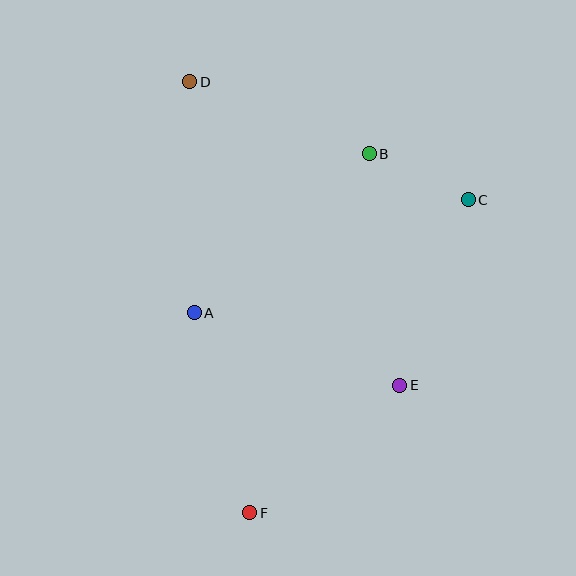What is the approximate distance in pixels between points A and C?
The distance between A and C is approximately 296 pixels.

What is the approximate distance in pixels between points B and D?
The distance between B and D is approximately 193 pixels.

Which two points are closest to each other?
Points B and C are closest to each other.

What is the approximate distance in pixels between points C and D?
The distance between C and D is approximately 302 pixels.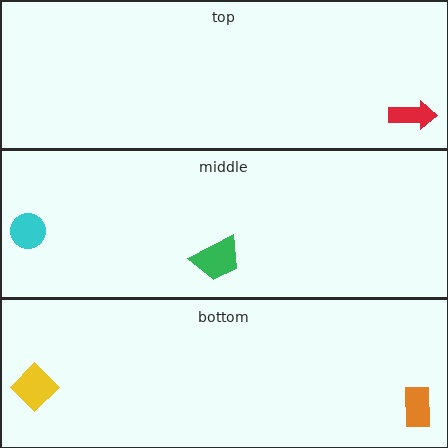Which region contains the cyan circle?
The middle region.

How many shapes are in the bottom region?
2.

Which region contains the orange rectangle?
The bottom region.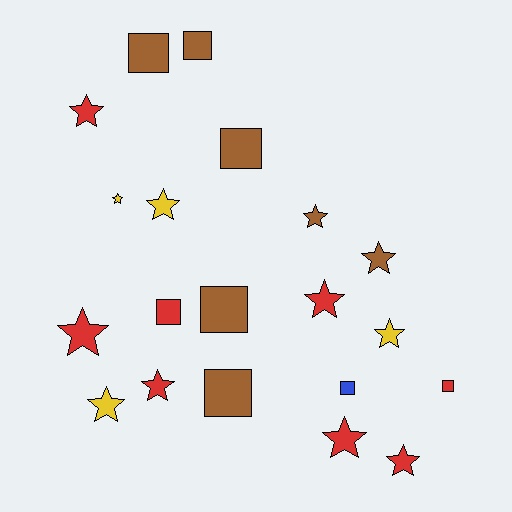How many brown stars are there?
There are 2 brown stars.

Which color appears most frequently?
Red, with 8 objects.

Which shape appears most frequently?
Star, with 12 objects.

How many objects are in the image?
There are 20 objects.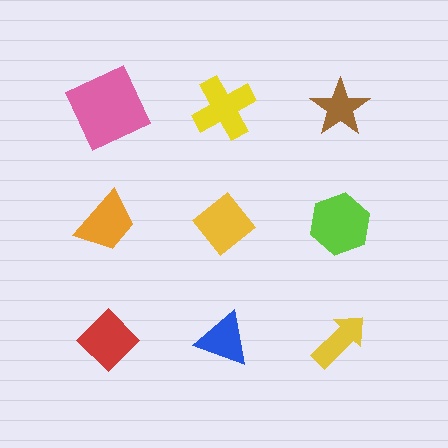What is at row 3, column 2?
A blue triangle.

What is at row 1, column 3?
A brown star.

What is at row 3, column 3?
A yellow arrow.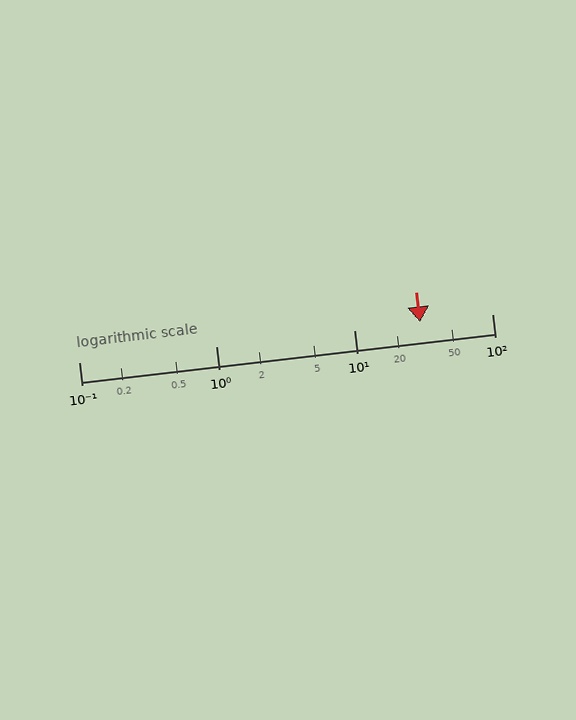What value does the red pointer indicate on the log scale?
The pointer indicates approximately 30.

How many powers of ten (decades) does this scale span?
The scale spans 3 decades, from 0.1 to 100.